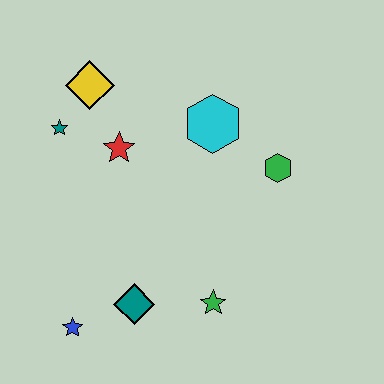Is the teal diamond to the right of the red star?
Yes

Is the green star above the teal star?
No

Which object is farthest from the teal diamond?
The yellow diamond is farthest from the teal diamond.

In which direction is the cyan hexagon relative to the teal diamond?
The cyan hexagon is above the teal diamond.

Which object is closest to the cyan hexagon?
The green hexagon is closest to the cyan hexagon.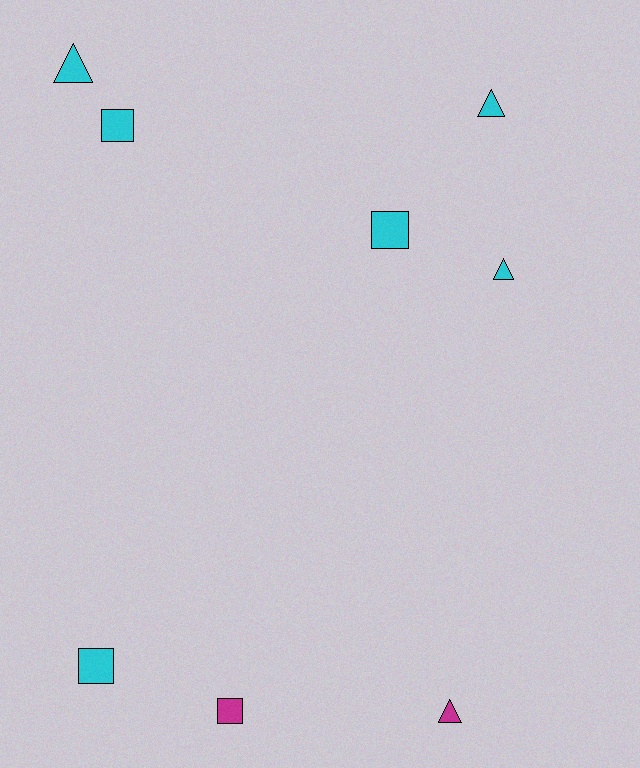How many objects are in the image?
There are 8 objects.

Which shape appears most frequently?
Square, with 4 objects.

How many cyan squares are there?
There are 3 cyan squares.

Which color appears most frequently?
Cyan, with 6 objects.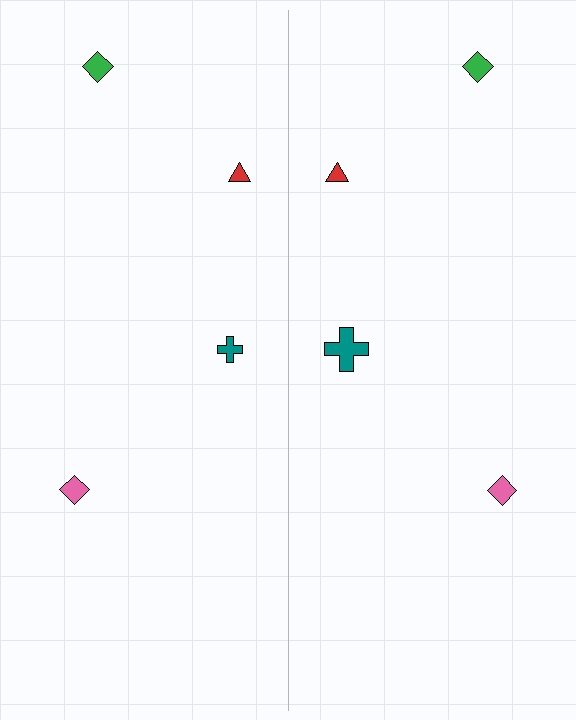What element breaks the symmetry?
The teal cross on the right side has a different size than its mirror counterpart.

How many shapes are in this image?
There are 8 shapes in this image.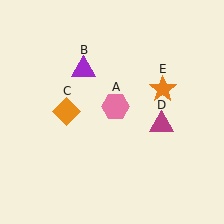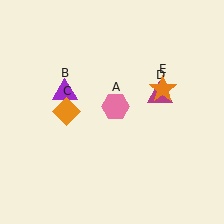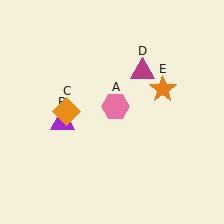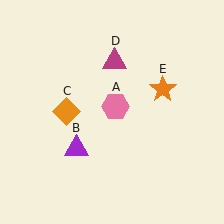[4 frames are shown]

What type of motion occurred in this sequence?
The purple triangle (object B), magenta triangle (object D) rotated counterclockwise around the center of the scene.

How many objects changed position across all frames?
2 objects changed position: purple triangle (object B), magenta triangle (object D).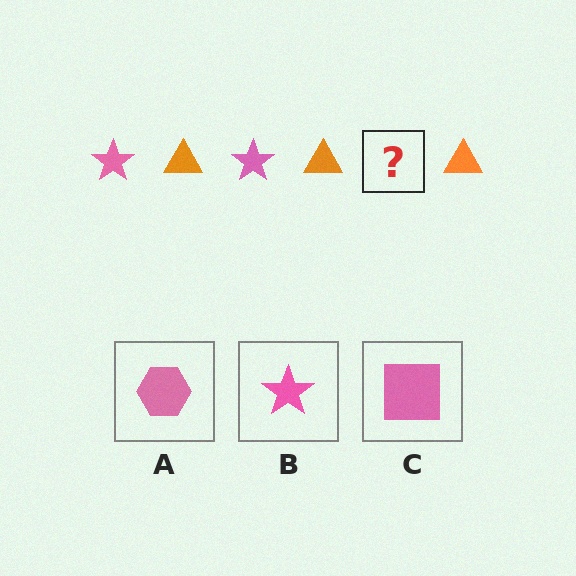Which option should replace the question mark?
Option B.